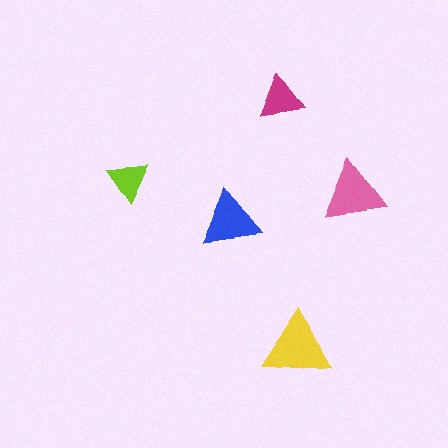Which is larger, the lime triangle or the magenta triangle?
The magenta one.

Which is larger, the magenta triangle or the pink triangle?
The pink one.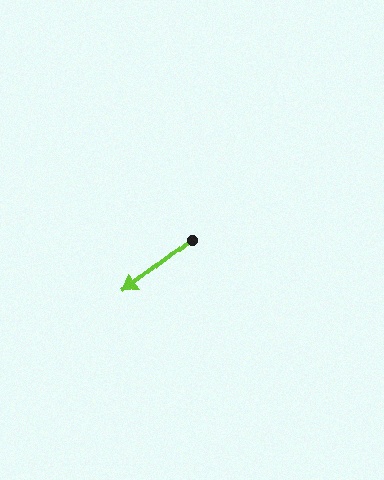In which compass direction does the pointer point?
Southwest.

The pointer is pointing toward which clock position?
Roughly 8 o'clock.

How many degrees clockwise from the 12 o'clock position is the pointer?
Approximately 232 degrees.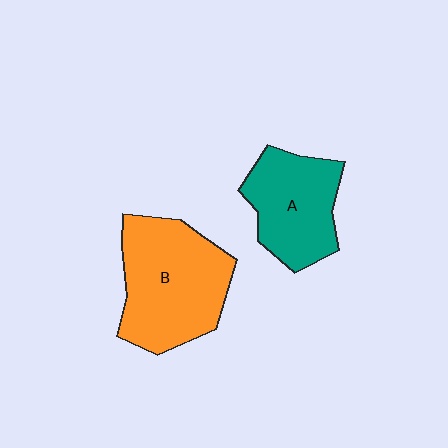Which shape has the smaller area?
Shape A (teal).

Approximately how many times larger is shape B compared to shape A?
Approximately 1.4 times.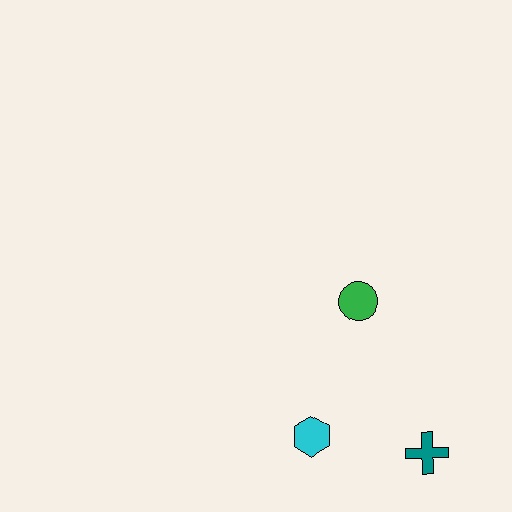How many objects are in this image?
There are 3 objects.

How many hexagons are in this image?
There is 1 hexagon.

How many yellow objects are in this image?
There are no yellow objects.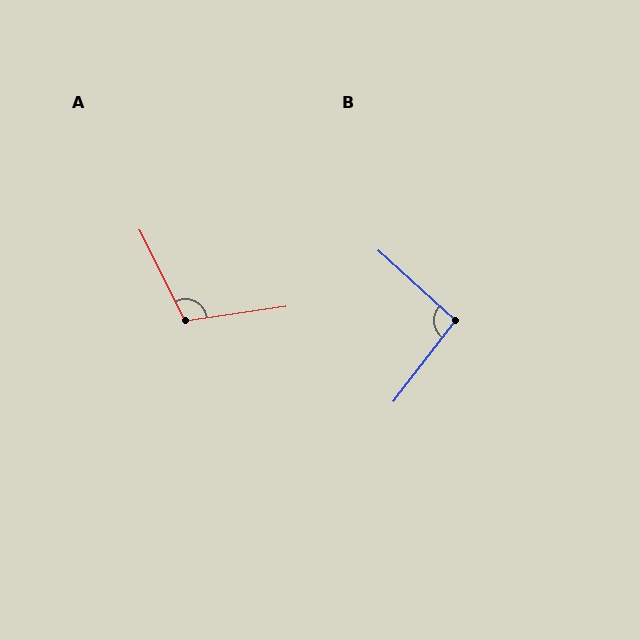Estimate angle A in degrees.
Approximately 109 degrees.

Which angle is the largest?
A, at approximately 109 degrees.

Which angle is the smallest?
B, at approximately 95 degrees.